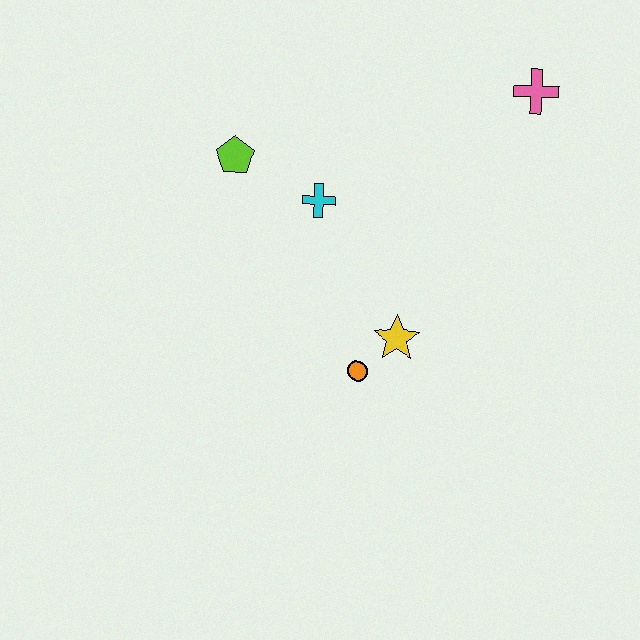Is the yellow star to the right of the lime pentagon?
Yes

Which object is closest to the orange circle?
The yellow star is closest to the orange circle.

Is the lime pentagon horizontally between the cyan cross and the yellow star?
No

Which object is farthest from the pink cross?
The orange circle is farthest from the pink cross.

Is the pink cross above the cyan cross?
Yes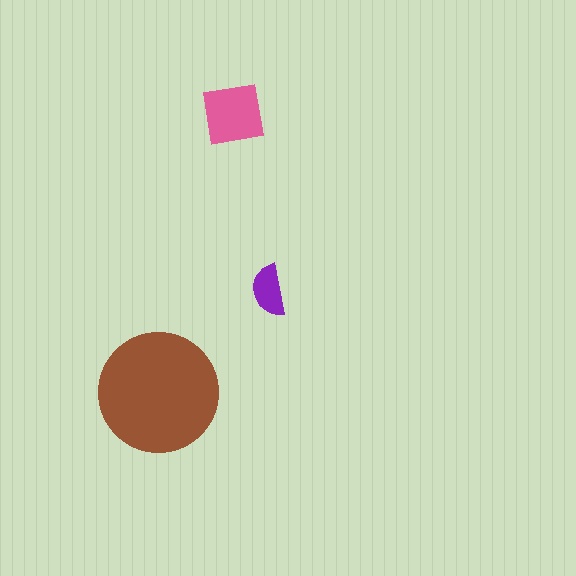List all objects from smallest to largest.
The purple semicircle, the pink square, the brown circle.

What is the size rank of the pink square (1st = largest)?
2nd.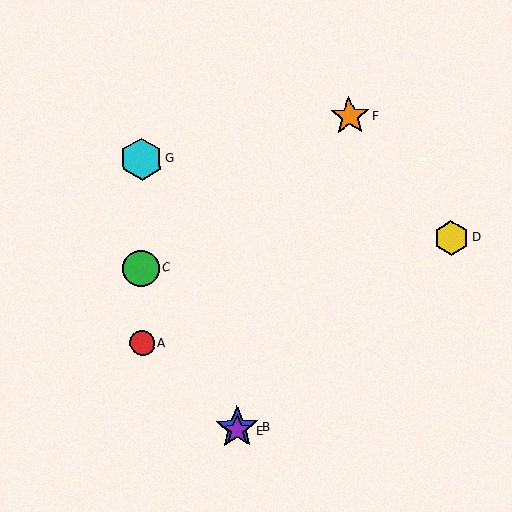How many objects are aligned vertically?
2 objects (B, E) are aligned vertically.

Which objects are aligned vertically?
Objects B, E are aligned vertically.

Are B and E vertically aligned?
Yes, both are at x≈237.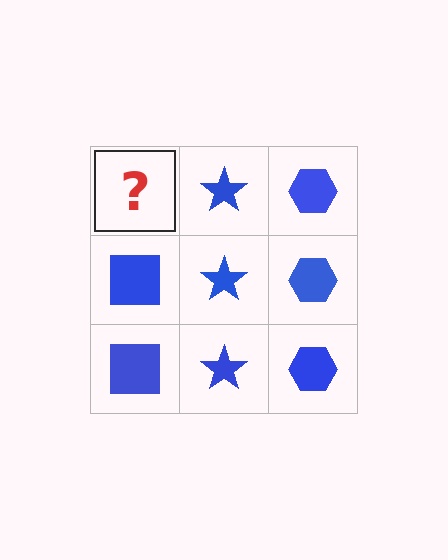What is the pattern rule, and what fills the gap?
The rule is that each column has a consistent shape. The gap should be filled with a blue square.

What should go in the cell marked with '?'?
The missing cell should contain a blue square.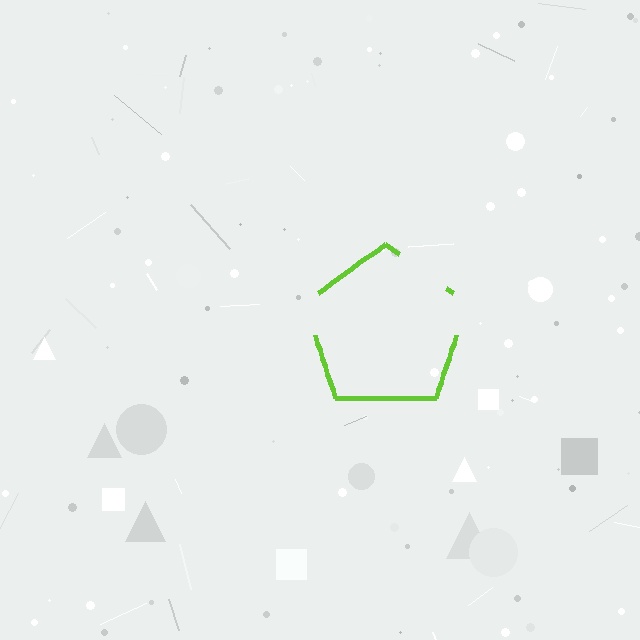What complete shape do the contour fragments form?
The contour fragments form a pentagon.